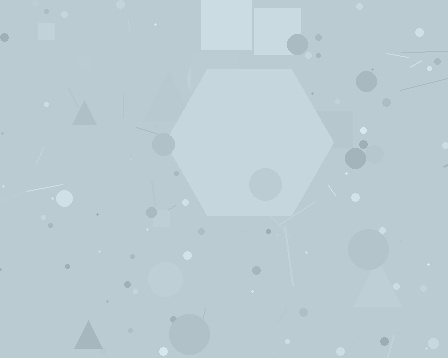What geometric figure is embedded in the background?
A hexagon is embedded in the background.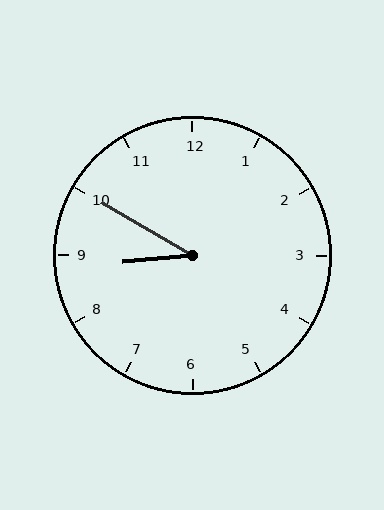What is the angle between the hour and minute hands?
Approximately 35 degrees.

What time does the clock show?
8:50.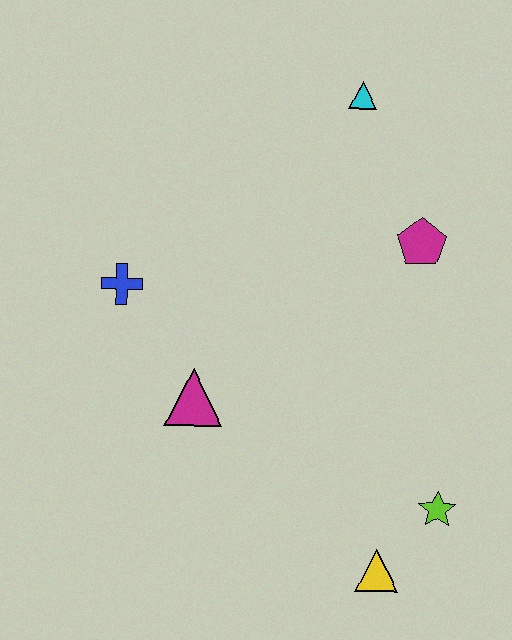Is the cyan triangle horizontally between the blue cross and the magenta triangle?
No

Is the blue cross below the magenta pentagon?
Yes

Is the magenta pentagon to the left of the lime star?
Yes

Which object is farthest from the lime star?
The cyan triangle is farthest from the lime star.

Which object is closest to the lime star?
The yellow triangle is closest to the lime star.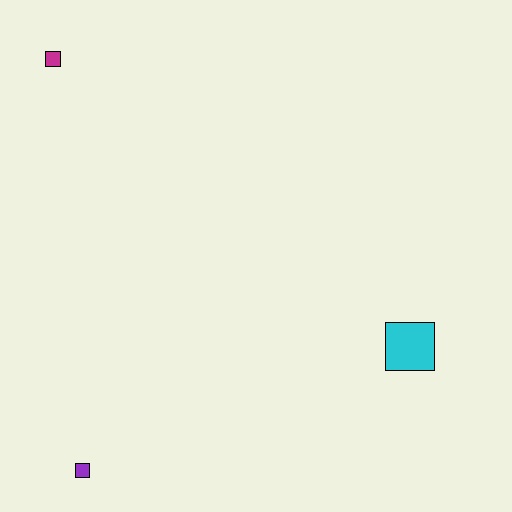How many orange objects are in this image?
There are no orange objects.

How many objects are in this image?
There are 3 objects.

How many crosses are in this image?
There are no crosses.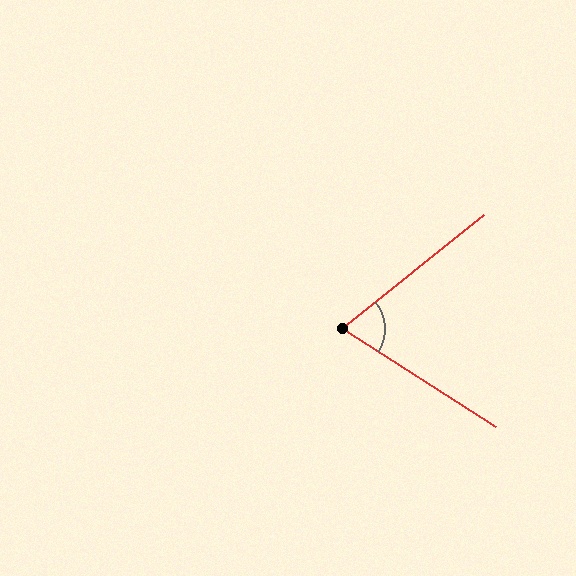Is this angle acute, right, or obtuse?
It is acute.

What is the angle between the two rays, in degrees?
Approximately 71 degrees.